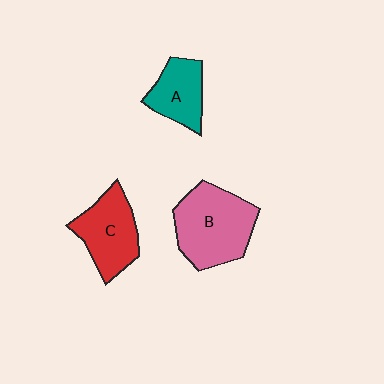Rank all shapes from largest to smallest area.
From largest to smallest: B (pink), C (red), A (teal).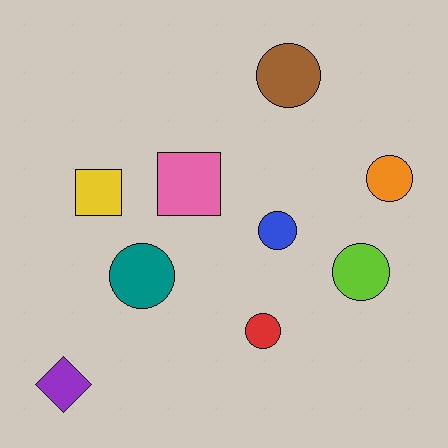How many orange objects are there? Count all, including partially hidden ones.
There is 1 orange object.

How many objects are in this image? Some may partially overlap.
There are 9 objects.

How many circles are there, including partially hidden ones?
There are 6 circles.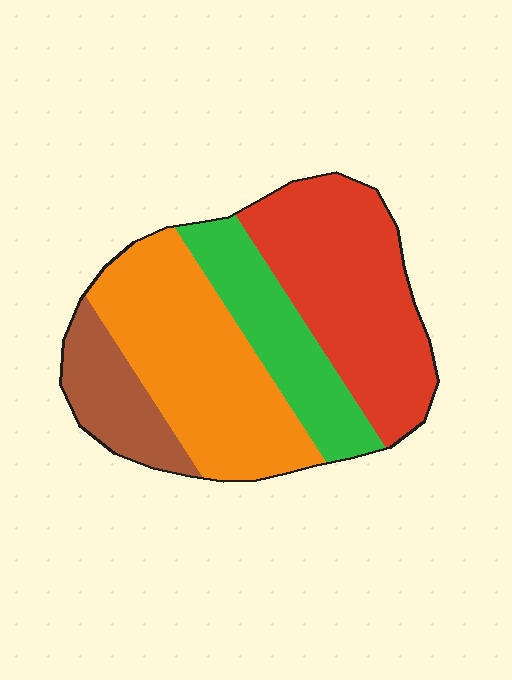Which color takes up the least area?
Brown, at roughly 15%.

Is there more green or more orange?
Orange.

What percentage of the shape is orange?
Orange covers 34% of the shape.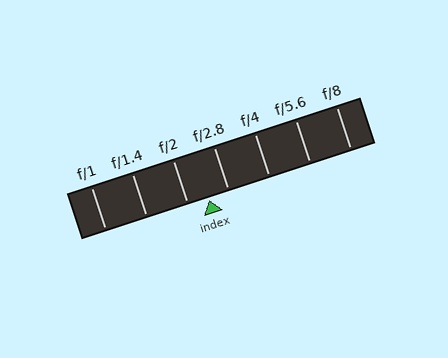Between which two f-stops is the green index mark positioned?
The index mark is between f/2 and f/2.8.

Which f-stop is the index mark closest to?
The index mark is closest to f/2.8.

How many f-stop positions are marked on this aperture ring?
There are 7 f-stop positions marked.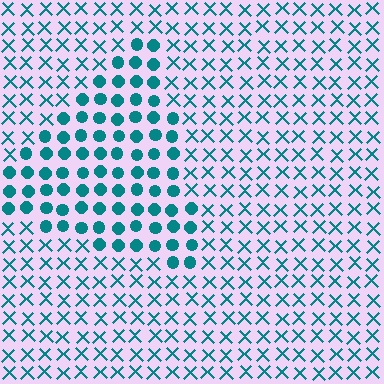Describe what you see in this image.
The image is filled with small teal elements arranged in a uniform grid. A triangle-shaped region contains circles, while the surrounding area contains X marks. The boundary is defined purely by the change in element shape.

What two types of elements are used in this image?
The image uses circles inside the triangle region and X marks outside it.